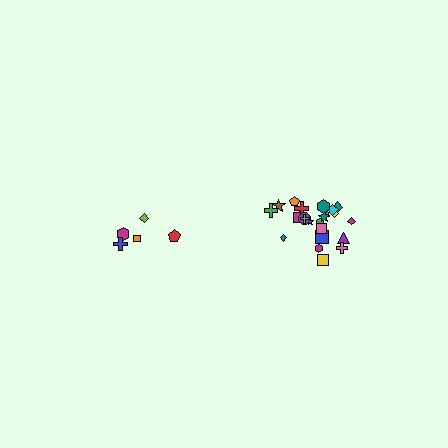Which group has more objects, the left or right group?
The right group.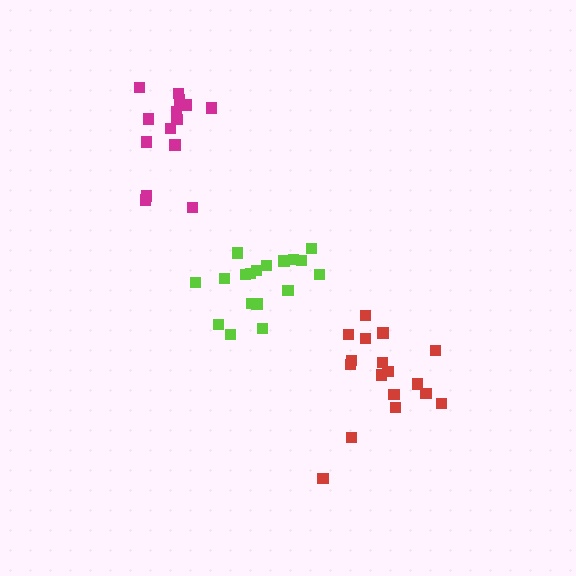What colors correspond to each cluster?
The clusters are colored: lime, red, magenta.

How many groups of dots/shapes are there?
There are 3 groups.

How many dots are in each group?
Group 1: 18 dots, Group 2: 17 dots, Group 3: 14 dots (49 total).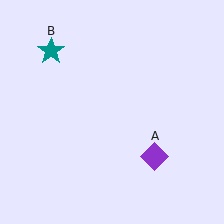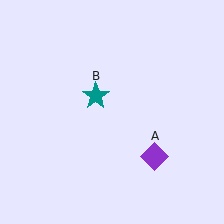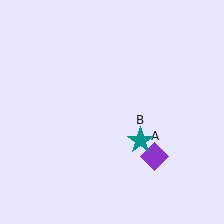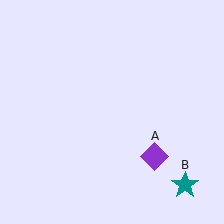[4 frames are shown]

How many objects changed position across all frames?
1 object changed position: teal star (object B).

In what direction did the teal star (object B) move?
The teal star (object B) moved down and to the right.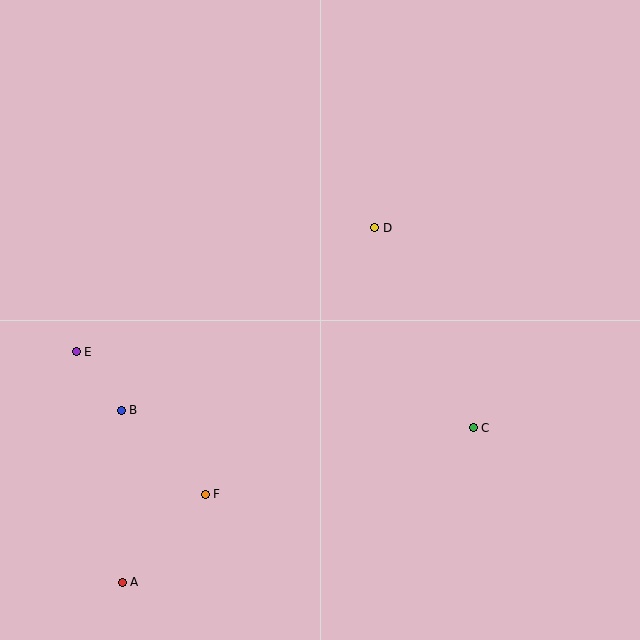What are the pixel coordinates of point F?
Point F is at (205, 494).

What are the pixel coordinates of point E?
Point E is at (76, 352).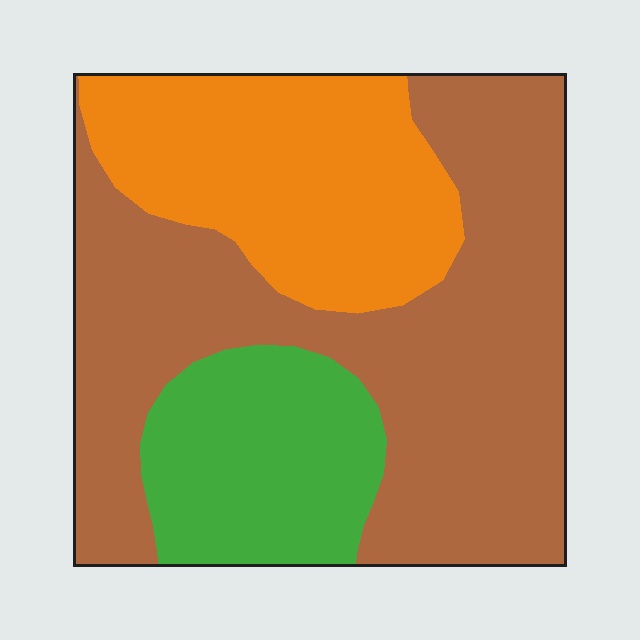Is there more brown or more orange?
Brown.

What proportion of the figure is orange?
Orange takes up between a sixth and a third of the figure.